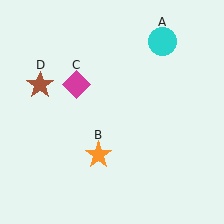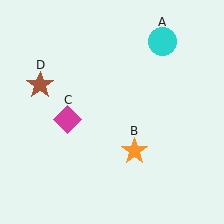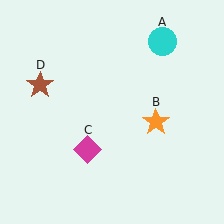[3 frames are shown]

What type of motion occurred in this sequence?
The orange star (object B), magenta diamond (object C) rotated counterclockwise around the center of the scene.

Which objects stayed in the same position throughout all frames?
Cyan circle (object A) and brown star (object D) remained stationary.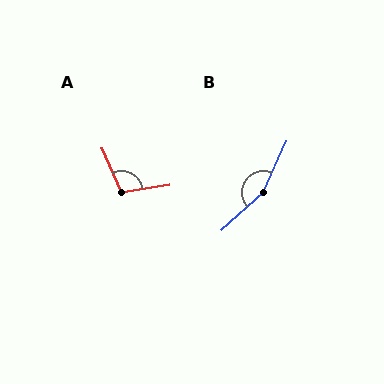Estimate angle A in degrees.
Approximately 105 degrees.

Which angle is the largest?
B, at approximately 157 degrees.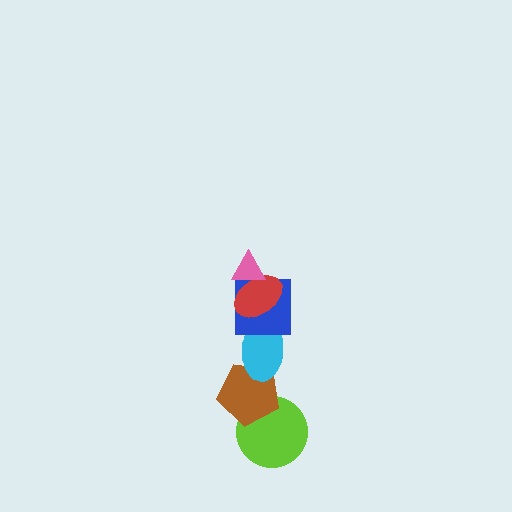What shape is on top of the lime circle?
The brown pentagon is on top of the lime circle.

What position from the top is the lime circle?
The lime circle is 6th from the top.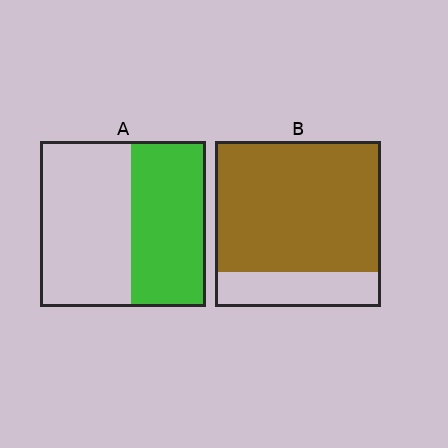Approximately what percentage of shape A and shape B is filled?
A is approximately 45% and B is approximately 80%.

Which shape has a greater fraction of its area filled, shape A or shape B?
Shape B.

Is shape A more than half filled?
No.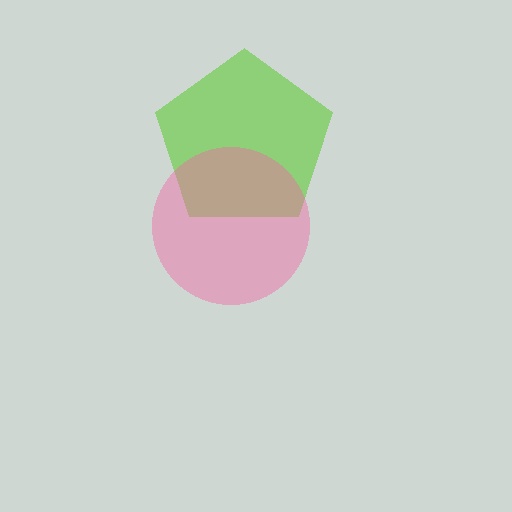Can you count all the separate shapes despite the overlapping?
Yes, there are 2 separate shapes.